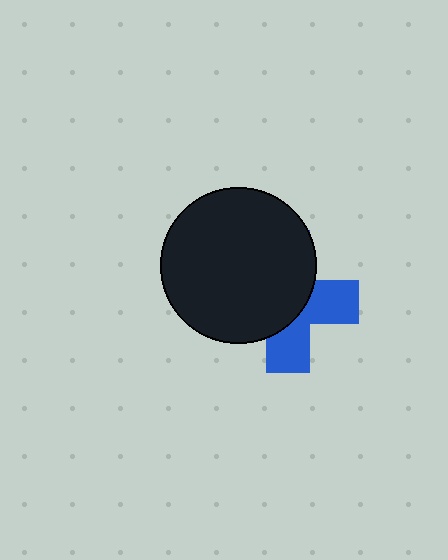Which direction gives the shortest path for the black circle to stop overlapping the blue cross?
Moving toward the upper-left gives the shortest separation.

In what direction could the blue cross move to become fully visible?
The blue cross could move toward the lower-right. That would shift it out from behind the black circle entirely.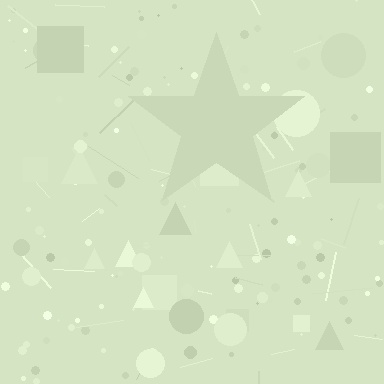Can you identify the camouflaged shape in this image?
The camouflaged shape is a star.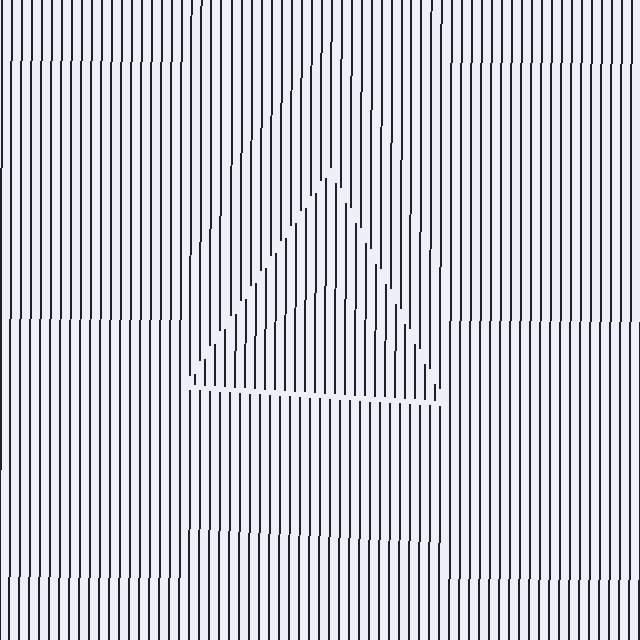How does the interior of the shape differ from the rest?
The interior of the shape contains the same grating, shifted by half a period — the contour is defined by the phase discontinuity where line-ends from the inner and outer gratings abut.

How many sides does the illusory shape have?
3 sides — the line-ends trace a triangle.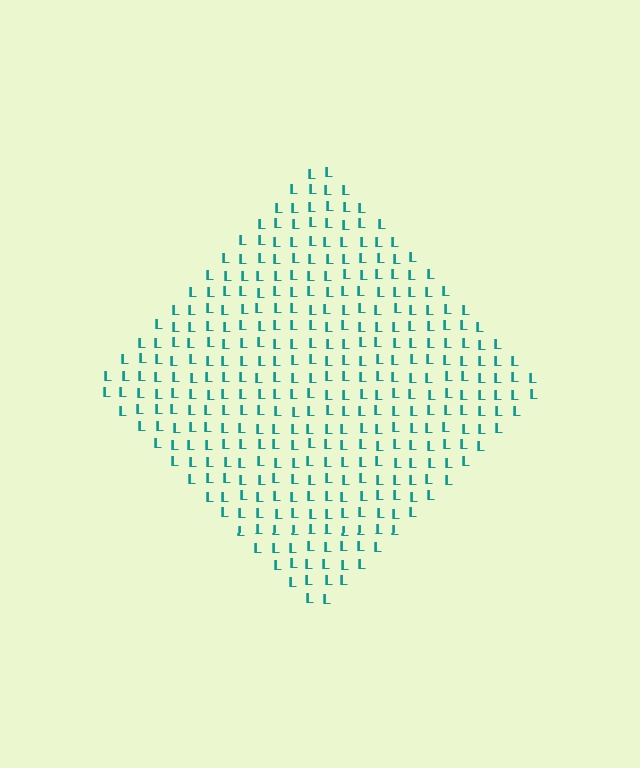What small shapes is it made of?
It is made of small letter L's.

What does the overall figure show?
The overall figure shows a diamond.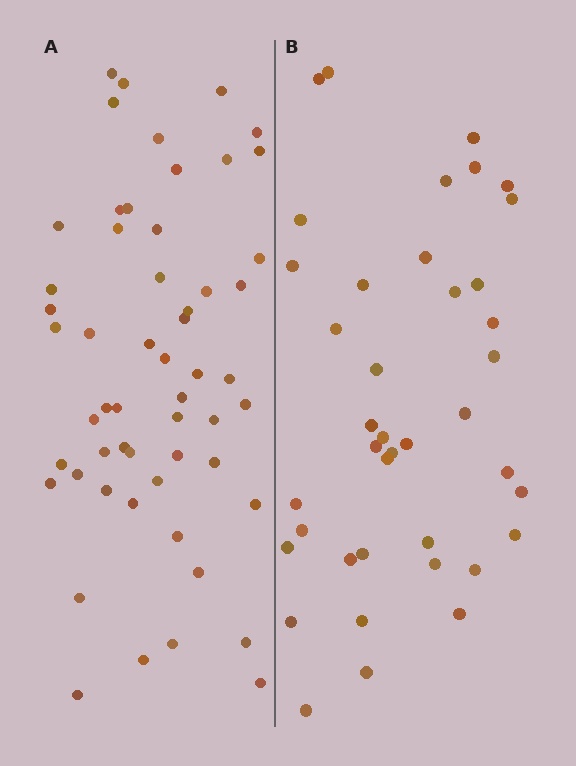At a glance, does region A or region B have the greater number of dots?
Region A (the left region) has more dots.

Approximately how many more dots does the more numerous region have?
Region A has approximately 15 more dots than region B.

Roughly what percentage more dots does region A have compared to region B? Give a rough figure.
About 40% more.